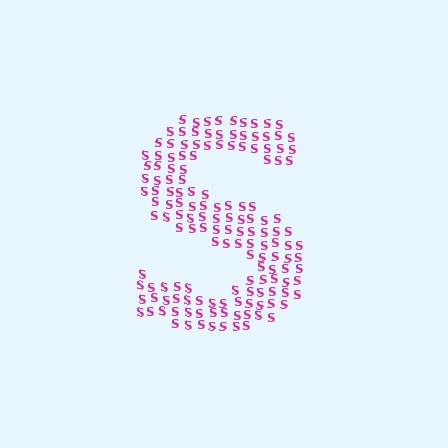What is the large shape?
The large shape is the letter S.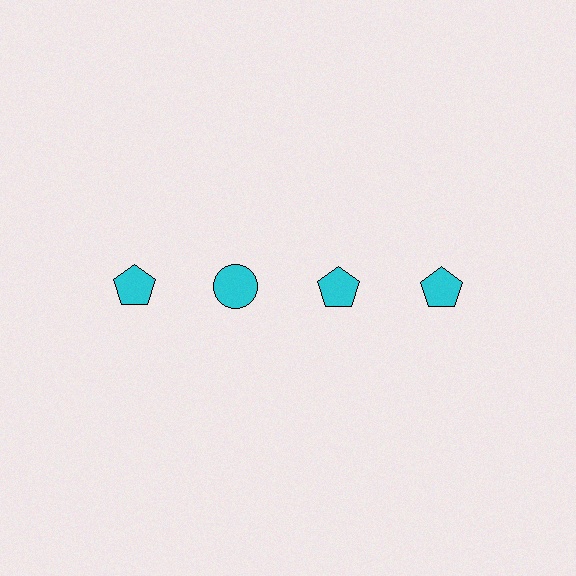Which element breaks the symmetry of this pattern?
The cyan circle in the top row, second from left column breaks the symmetry. All other shapes are cyan pentagons.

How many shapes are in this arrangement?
There are 4 shapes arranged in a grid pattern.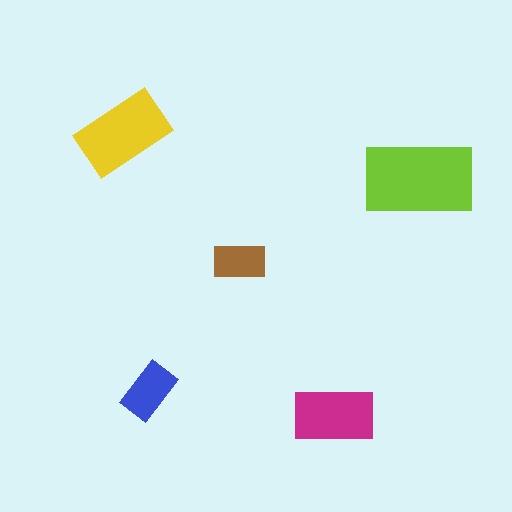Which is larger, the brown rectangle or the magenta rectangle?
The magenta one.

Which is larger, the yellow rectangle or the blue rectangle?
The yellow one.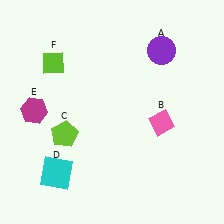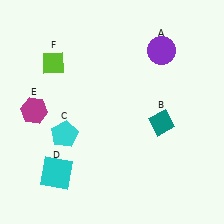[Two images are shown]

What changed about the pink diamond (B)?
In Image 1, B is pink. In Image 2, it changed to teal.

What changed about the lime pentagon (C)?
In Image 1, C is lime. In Image 2, it changed to cyan.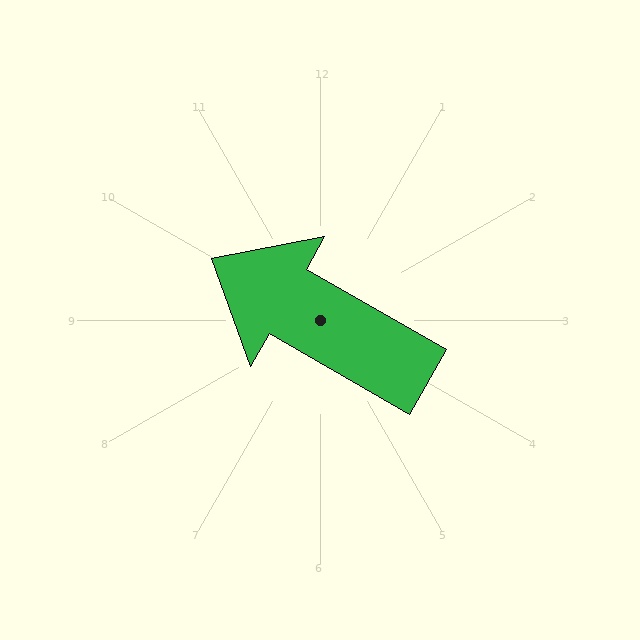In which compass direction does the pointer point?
Northwest.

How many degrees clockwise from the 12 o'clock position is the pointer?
Approximately 300 degrees.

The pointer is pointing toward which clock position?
Roughly 10 o'clock.